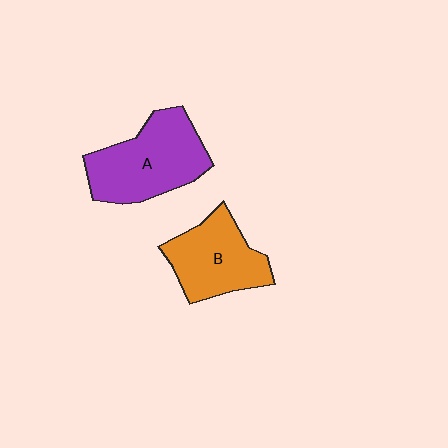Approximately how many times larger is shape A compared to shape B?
Approximately 1.2 times.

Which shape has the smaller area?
Shape B (orange).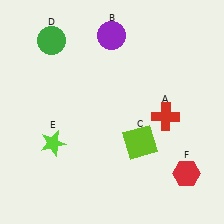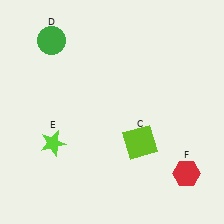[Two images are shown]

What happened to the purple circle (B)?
The purple circle (B) was removed in Image 2. It was in the top-left area of Image 1.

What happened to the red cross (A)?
The red cross (A) was removed in Image 2. It was in the bottom-right area of Image 1.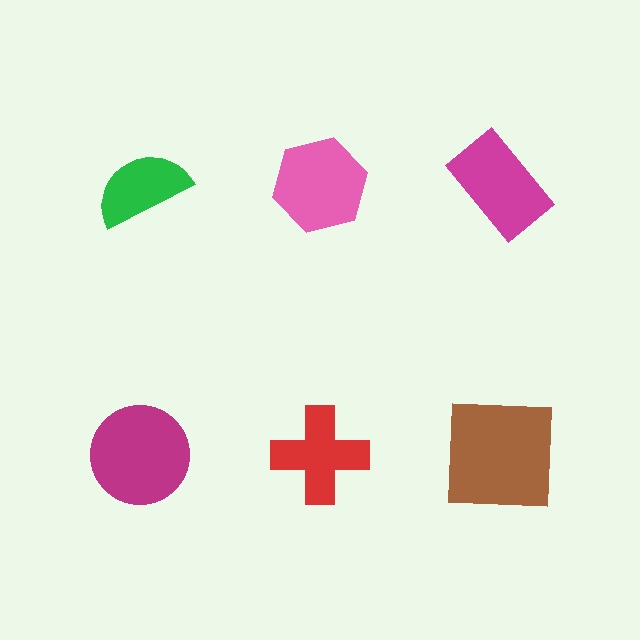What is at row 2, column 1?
A magenta circle.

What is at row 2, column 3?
A brown square.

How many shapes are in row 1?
3 shapes.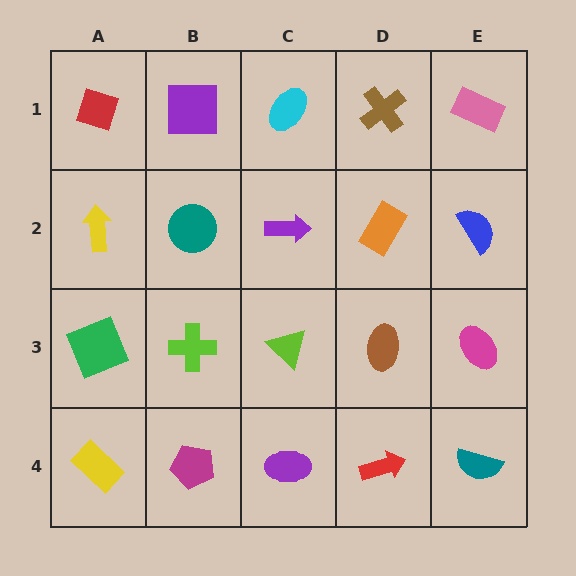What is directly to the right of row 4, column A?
A magenta pentagon.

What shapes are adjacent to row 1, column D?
An orange rectangle (row 2, column D), a cyan ellipse (row 1, column C), a pink rectangle (row 1, column E).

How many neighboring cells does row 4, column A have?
2.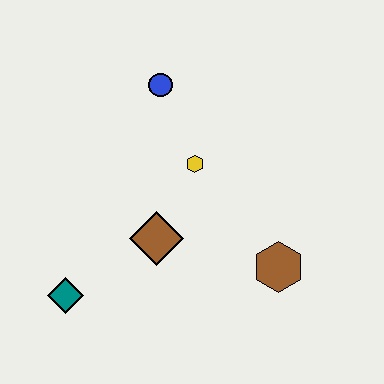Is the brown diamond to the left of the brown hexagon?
Yes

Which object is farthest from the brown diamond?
The blue circle is farthest from the brown diamond.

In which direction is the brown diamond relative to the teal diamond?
The brown diamond is to the right of the teal diamond.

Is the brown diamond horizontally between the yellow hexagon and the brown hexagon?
No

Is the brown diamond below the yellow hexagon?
Yes